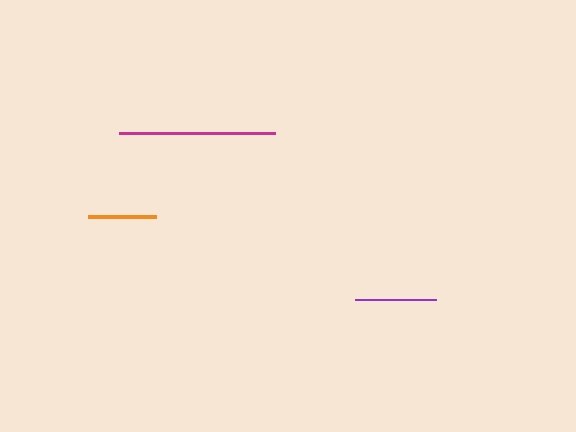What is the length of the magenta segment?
The magenta segment is approximately 155 pixels long.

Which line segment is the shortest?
The orange line is the shortest at approximately 69 pixels.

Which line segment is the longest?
The magenta line is the longest at approximately 155 pixels.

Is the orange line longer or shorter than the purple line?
The purple line is longer than the orange line.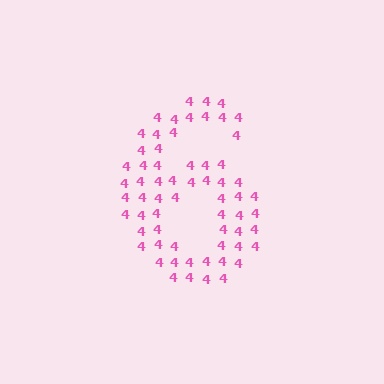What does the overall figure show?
The overall figure shows the digit 6.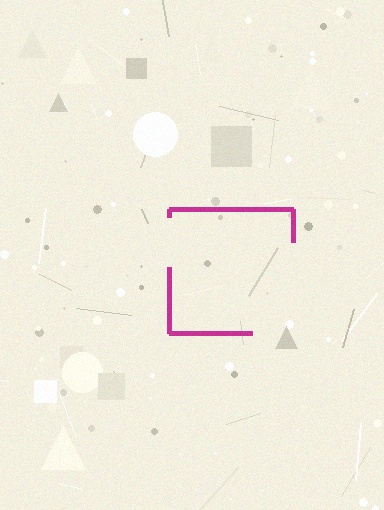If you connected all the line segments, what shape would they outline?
They would outline a square.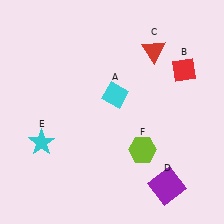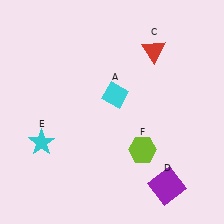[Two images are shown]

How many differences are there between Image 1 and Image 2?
There is 1 difference between the two images.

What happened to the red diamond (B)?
The red diamond (B) was removed in Image 2. It was in the top-right area of Image 1.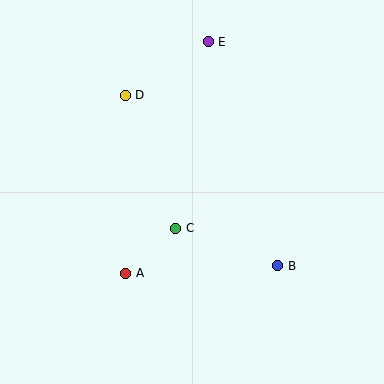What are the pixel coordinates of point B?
Point B is at (278, 266).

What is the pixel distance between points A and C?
The distance between A and C is 67 pixels.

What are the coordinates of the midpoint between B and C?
The midpoint between B and C is at (227, 247).